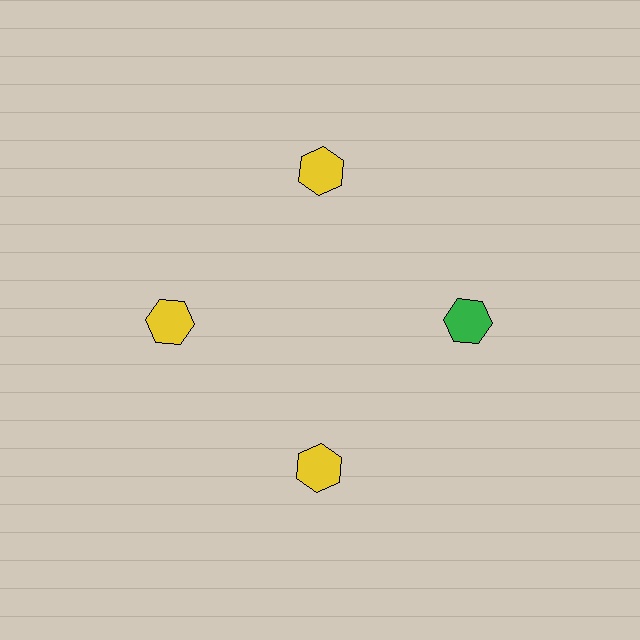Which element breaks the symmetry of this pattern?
The green hexagon at roughly the 3 o'clock position breaks the symmetry. All other shapes are yellow hexagons.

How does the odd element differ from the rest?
It has a different color: green instead of yellow.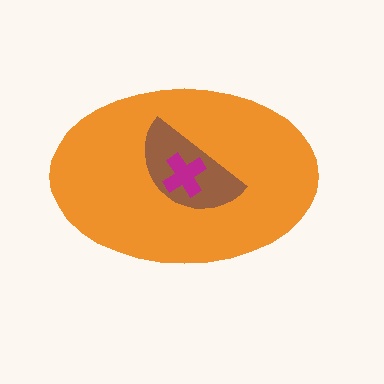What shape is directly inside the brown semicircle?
The magenta cross.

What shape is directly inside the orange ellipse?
The brown semicircle.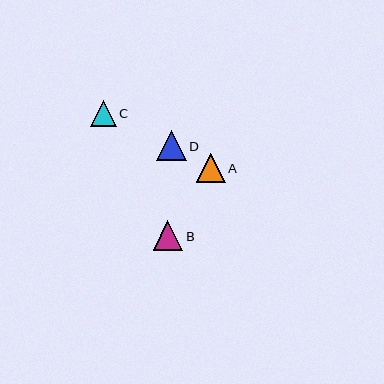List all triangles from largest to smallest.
From largest to smallest: D, B, A, C.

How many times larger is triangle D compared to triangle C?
Triangle D is approximately 1.2 times the size of triangle C.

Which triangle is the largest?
Triangle D is the largest with a size of approximately 30 pixels.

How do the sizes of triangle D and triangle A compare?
Triangle D and triangle A are approximately the same size.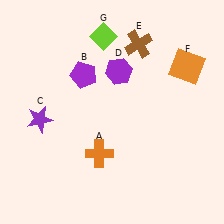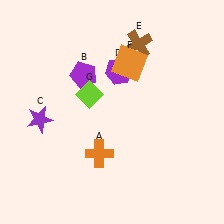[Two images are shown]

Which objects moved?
The objects that moved are: the orange square (F), the lime diamond (G).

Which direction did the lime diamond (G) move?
The lime diamond (G) moved down.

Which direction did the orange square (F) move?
The orange square (F) moved left.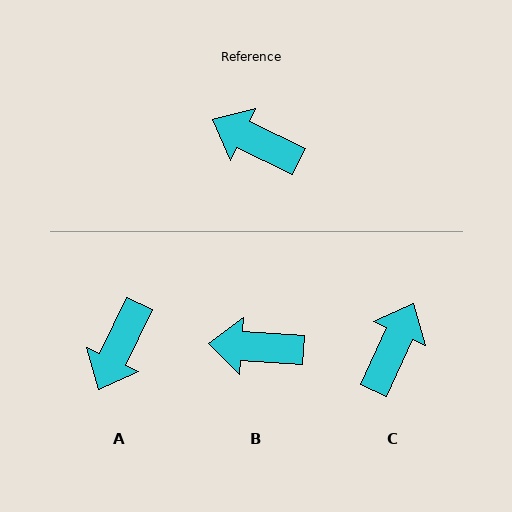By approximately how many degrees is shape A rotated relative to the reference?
Approximately 90 degrees counter-clockwise.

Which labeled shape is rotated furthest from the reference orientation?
A, about 90 degrees away.